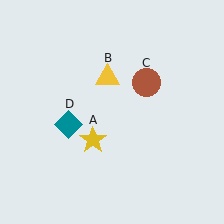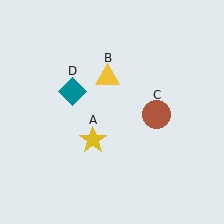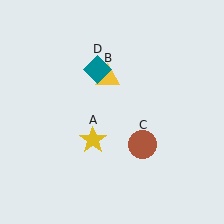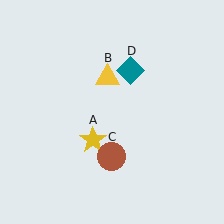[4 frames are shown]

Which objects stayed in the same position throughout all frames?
Yellow star (object A) and yellow triangle (object B) remained stationary.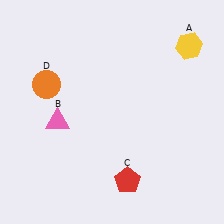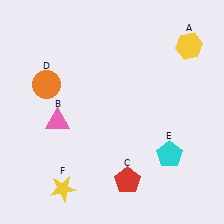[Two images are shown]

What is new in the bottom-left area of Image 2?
A yellow star (F) was added in the bottom-left area of Image 2.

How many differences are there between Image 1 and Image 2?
There are 2 differences between the two images.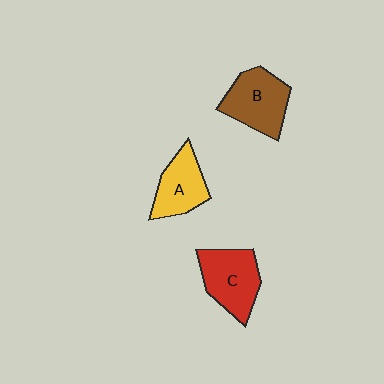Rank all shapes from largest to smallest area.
From largest to smallest: B (brown), C (red), A (yellow).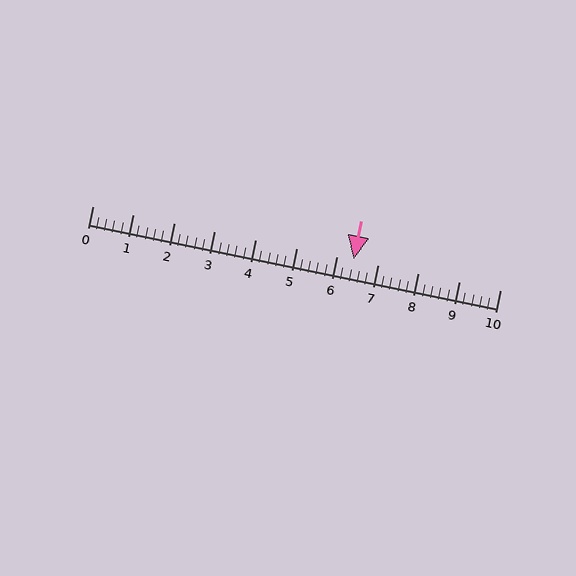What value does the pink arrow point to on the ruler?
The pink arrow points to approximately 6.4.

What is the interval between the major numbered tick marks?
The major tick marks are spaced 1 units apart.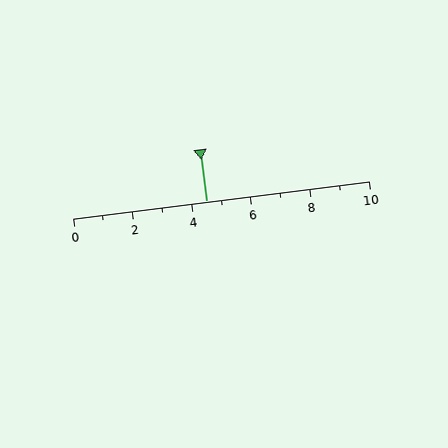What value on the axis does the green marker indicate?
The marker indicates approximately 4.5.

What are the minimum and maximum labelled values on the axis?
The axis runs from 0 to 10.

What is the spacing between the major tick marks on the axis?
The major ticks are spaced 2 apart.